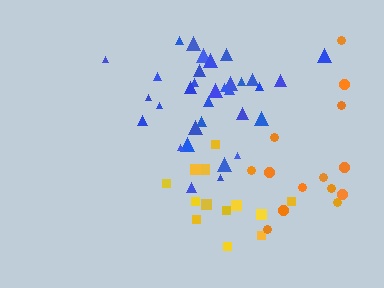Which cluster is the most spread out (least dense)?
Orange.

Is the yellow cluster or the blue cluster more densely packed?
Blue.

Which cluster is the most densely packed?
Blue.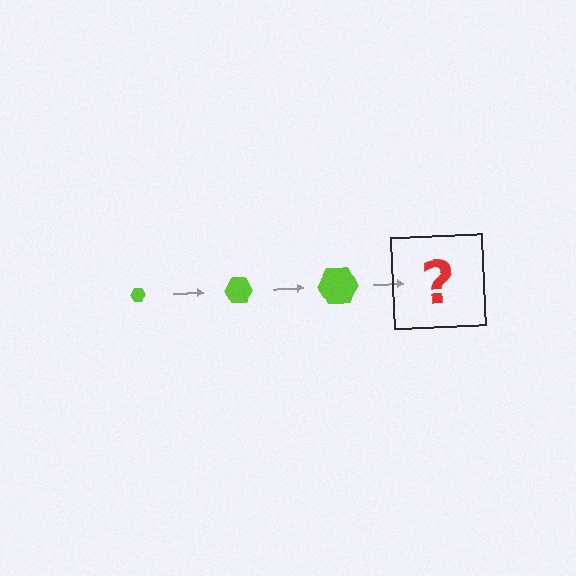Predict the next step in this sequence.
The next step is a lime hexagon, larger than the previous one.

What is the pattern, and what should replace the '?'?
The pattern is that the hexagon gets progressively larger each step. The '?' should be a lime hexagon, larger than the previous one.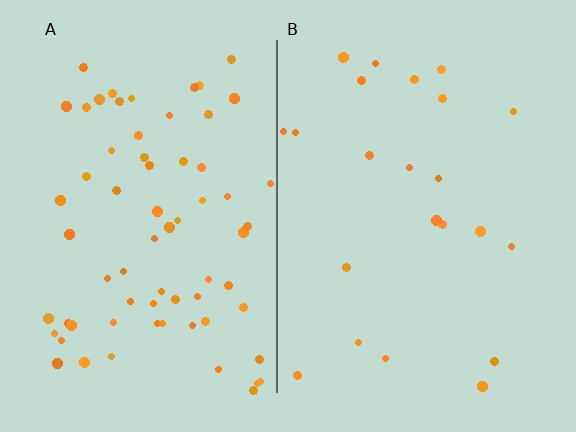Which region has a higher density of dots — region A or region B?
A (the left).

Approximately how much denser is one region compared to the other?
Approximately 3.0× — region A over region B.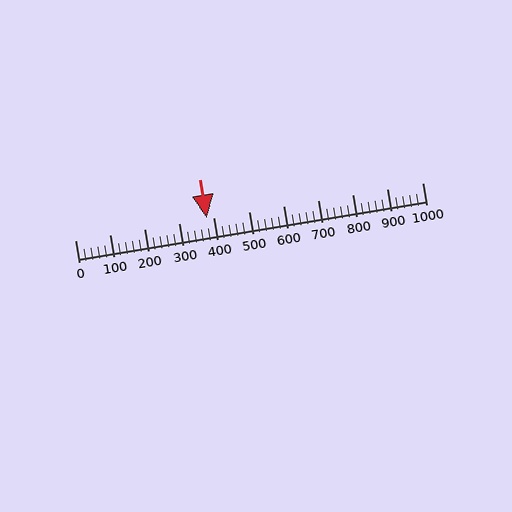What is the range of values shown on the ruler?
The ruler shows values from 0 to 1000.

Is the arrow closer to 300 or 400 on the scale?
The arrow is closer to 400.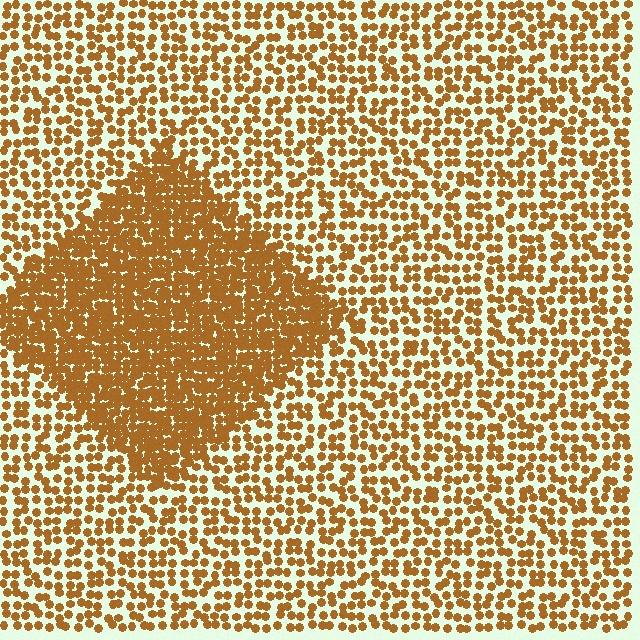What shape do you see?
I see a diamond.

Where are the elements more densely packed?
The elements are more densely packed inside the diamond boundary.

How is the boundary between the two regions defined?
The boundary is defined by a change in element density (approximately 2.2x ratio). All elements are the same color, size, and shape.